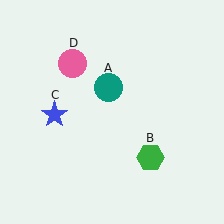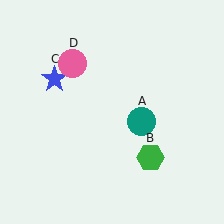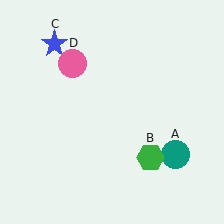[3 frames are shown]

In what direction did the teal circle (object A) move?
The teal circle (object A) moved down and to the right.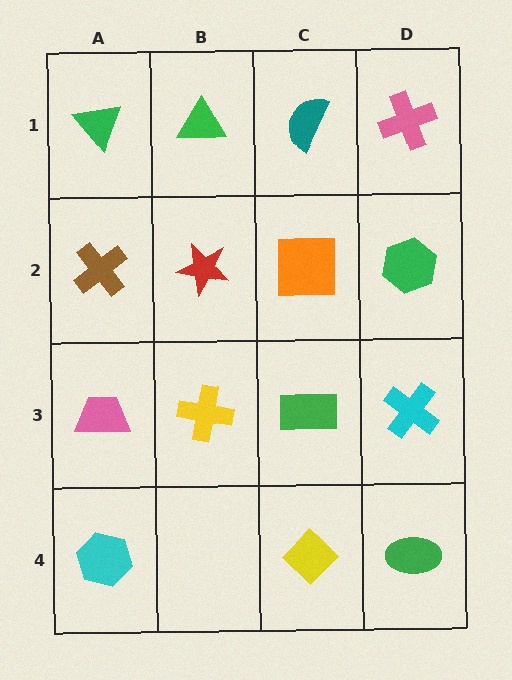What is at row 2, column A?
A brown cross.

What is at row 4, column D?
A green ellipse.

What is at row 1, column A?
A green triangle.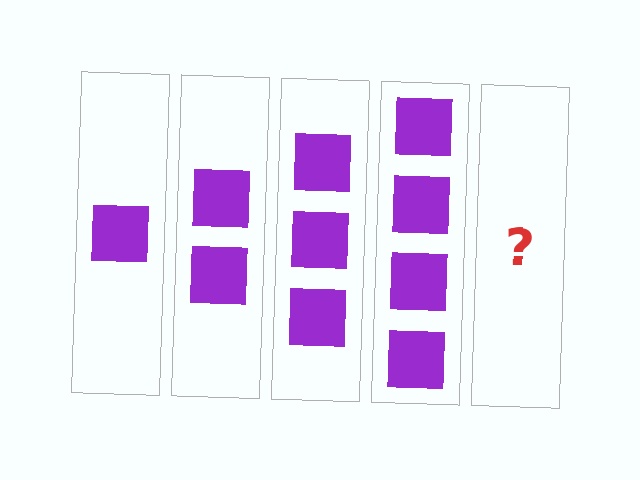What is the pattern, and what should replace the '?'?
The pattern is that each step adds one more square. The '?' should be 5 squares.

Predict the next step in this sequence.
The next step is 5 squares.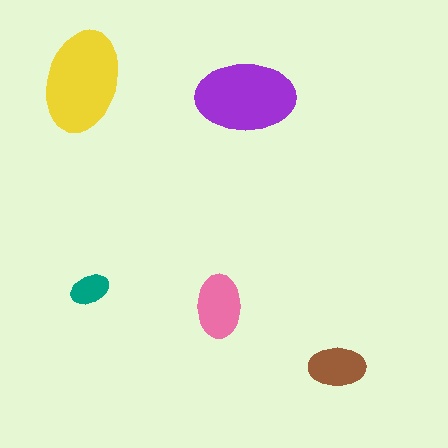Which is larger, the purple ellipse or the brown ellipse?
The purple one.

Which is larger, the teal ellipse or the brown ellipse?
The brown one.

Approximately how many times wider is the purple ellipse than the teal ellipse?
About 2.5 times wider.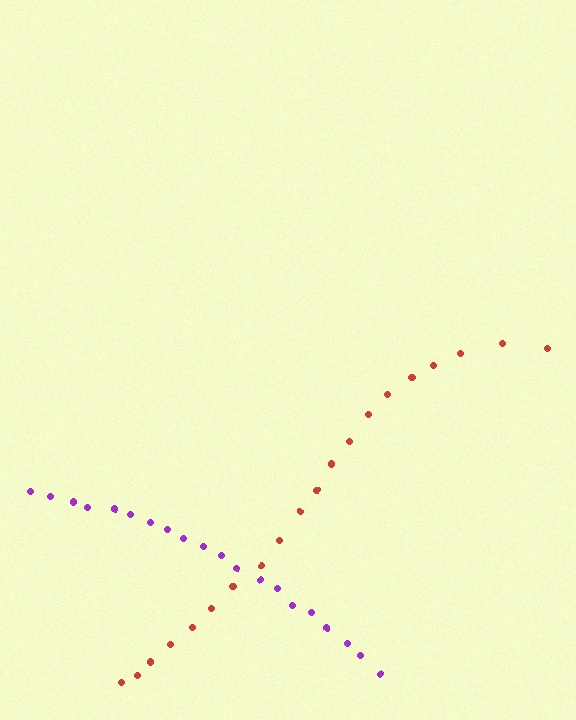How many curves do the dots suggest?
There are 2 distinct paths.